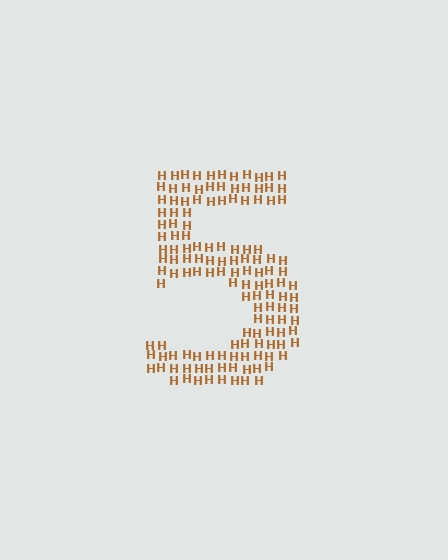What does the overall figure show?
The overall figure shows the digit 5.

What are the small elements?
The small elements are letter H's.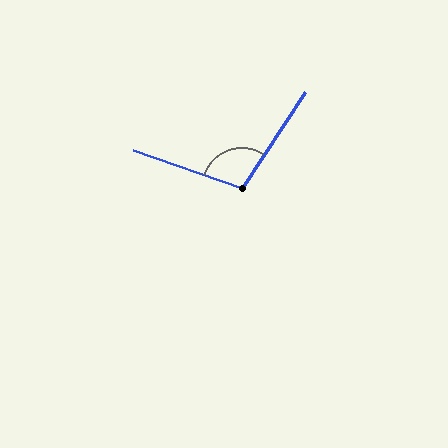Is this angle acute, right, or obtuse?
It is obtuse.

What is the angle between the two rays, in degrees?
Approximately 104 degrees.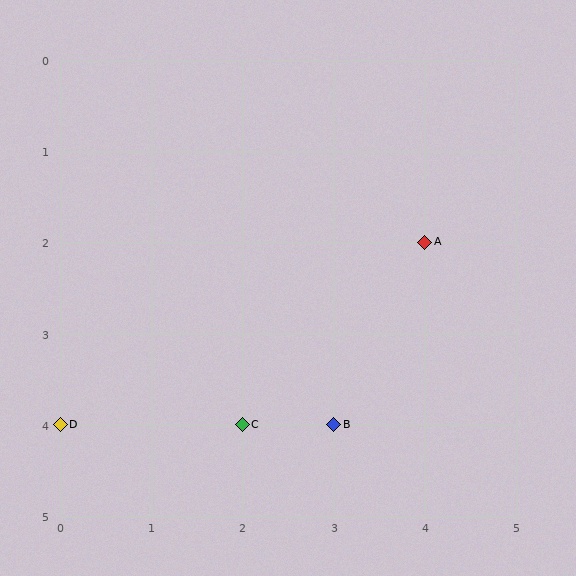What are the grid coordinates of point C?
Point C is at grid coordinates (2, 4).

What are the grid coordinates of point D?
Point D is at grid coordinates (0, 4).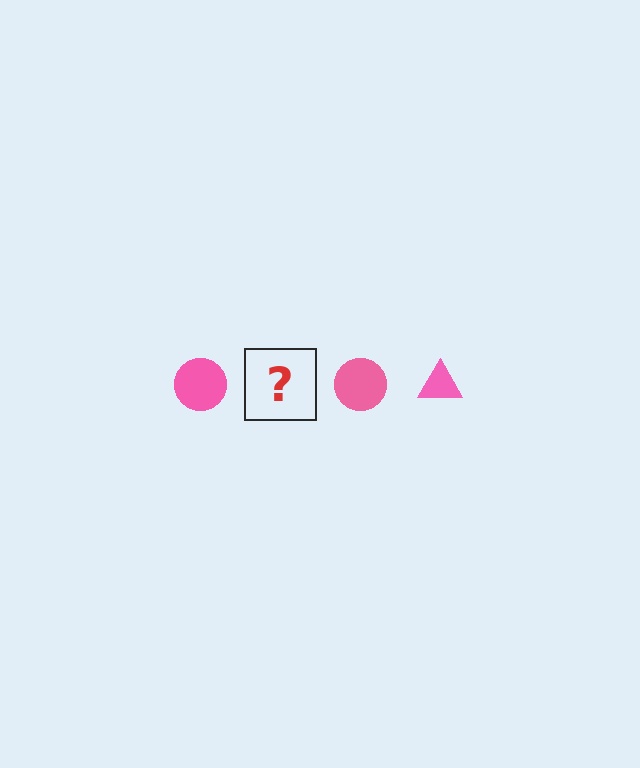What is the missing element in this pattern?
The missing element is a pink triangle.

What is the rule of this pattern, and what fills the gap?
The rule is that the pattern cycles through circle, triangle shapes in pink. The gap should be filled with a pink triangle.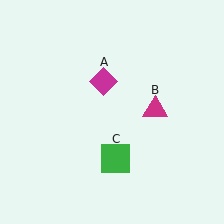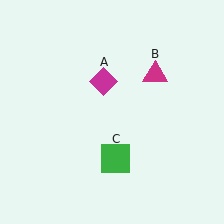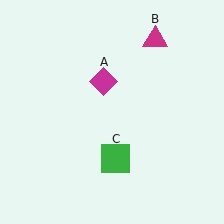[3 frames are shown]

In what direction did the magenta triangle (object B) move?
The magenta triangle (object B) moved up.